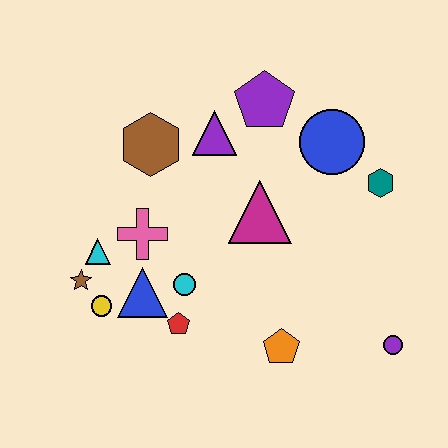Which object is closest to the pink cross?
The cyan triangle is closest to the pink cross.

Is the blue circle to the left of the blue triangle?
No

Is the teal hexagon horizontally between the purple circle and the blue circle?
Yes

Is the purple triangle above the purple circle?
Yes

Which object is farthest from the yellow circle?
The teal hexagon is farthest from the yellow circle.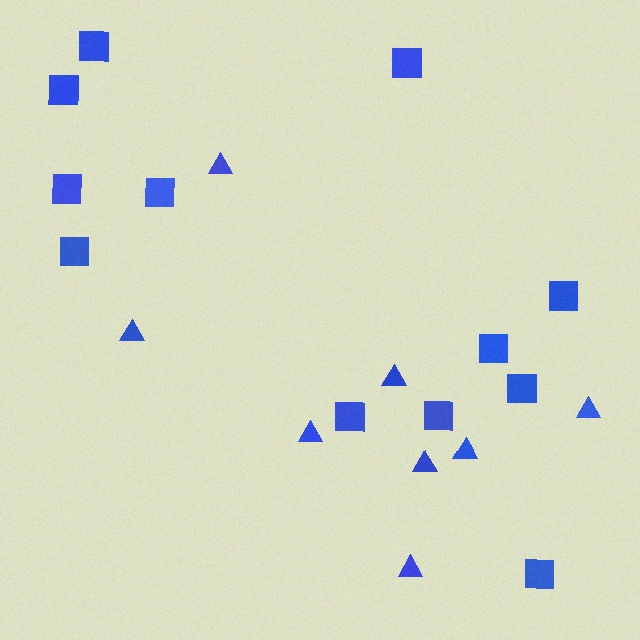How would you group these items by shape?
There are 2 groups: one group of squares (12) and one group of triangles (8).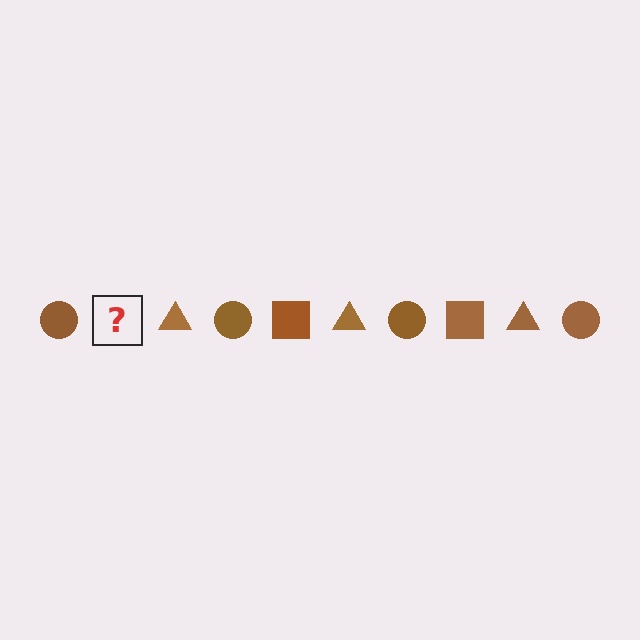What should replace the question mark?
The question mark should be replaced with a brown square.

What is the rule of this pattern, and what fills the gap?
The rule is that the pattern cycles through circle, square, triangle shapes in brown. The gap should be filled with a brown square.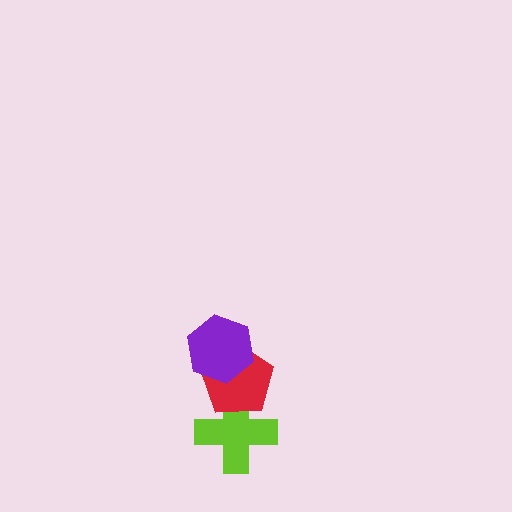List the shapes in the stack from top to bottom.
From top to bottom: the purple hexagon, the red pentagon, the lime cross.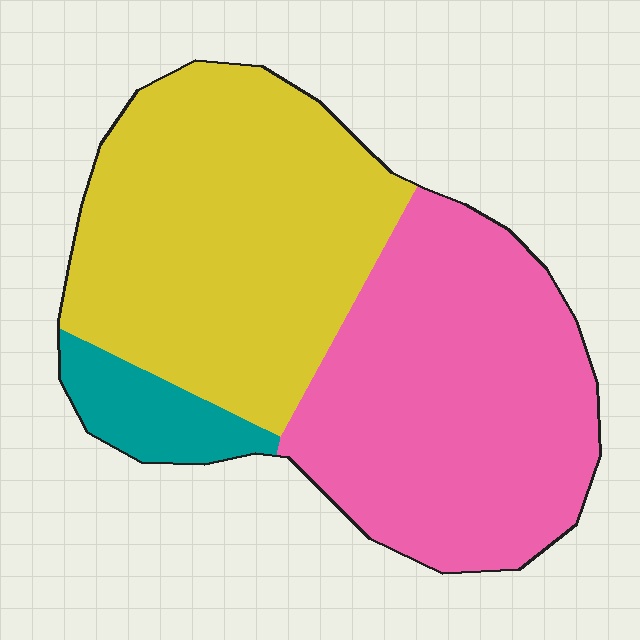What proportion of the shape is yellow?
Yellow covers about 45% of the shape.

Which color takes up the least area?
Teal, at roughly 10%.